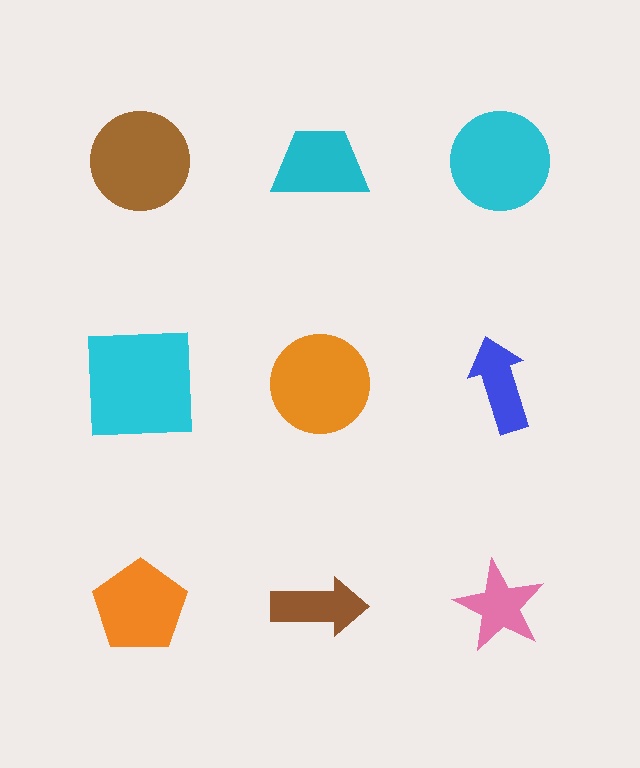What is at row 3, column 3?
A pink star.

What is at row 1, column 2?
A cyan trapezoid.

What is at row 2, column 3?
A blue arrow.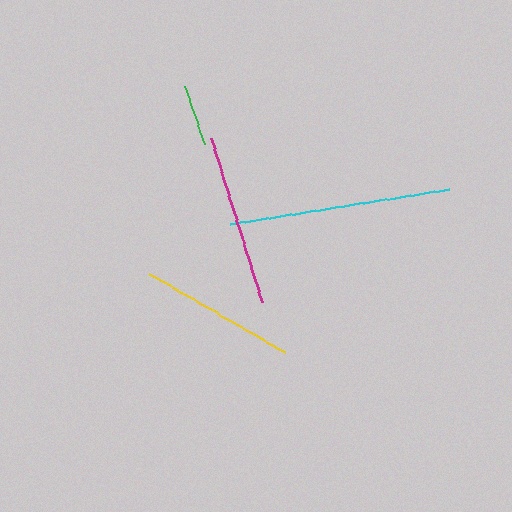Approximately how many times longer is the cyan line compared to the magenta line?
The cyan line is approximately 1.3 times the length of the magenta line.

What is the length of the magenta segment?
The magenta segment is approximately 172 pixels long.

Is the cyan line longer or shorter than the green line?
The cyan line is longer than the green line.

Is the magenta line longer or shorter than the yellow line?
The magenta line is longer than the yellow line.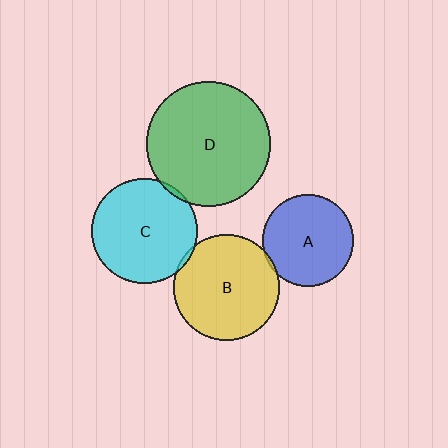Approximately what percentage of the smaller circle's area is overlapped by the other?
Approximately 5%.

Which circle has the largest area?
Circle D (green).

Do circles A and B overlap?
Yes.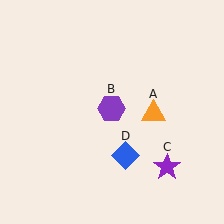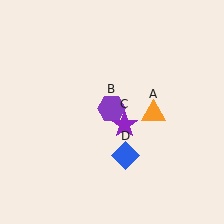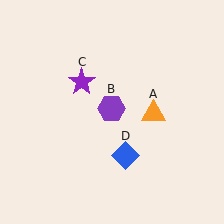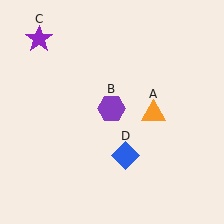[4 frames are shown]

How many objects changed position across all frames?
1 object changed position: purple star (object C).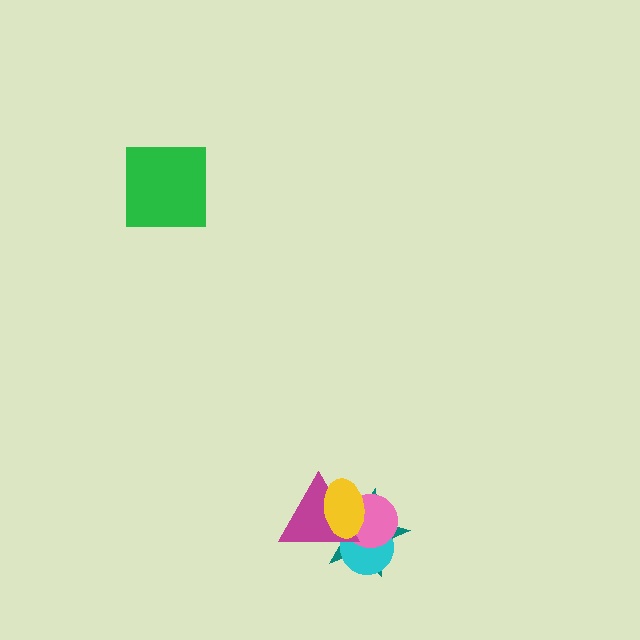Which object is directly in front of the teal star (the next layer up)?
The cyan circle is directly in front of the teal star.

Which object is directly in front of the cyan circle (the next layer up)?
The pink circle is directly in front of the cyan circle.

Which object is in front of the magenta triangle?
The yellow ellipse is in front of the magenta triangle.